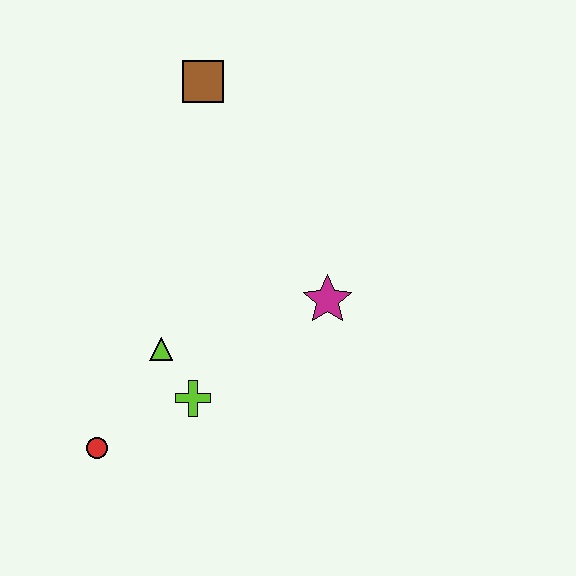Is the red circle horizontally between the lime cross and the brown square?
No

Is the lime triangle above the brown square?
No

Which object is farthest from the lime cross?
The brown square is farthest from the lime cross.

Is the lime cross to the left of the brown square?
Yes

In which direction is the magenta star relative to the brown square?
The magenta star is below the brown square.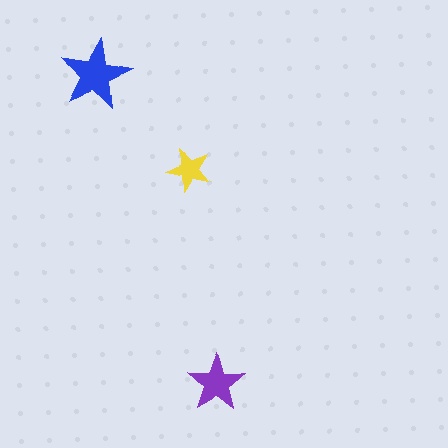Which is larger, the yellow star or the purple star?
The purple one.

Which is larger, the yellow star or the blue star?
The blue one.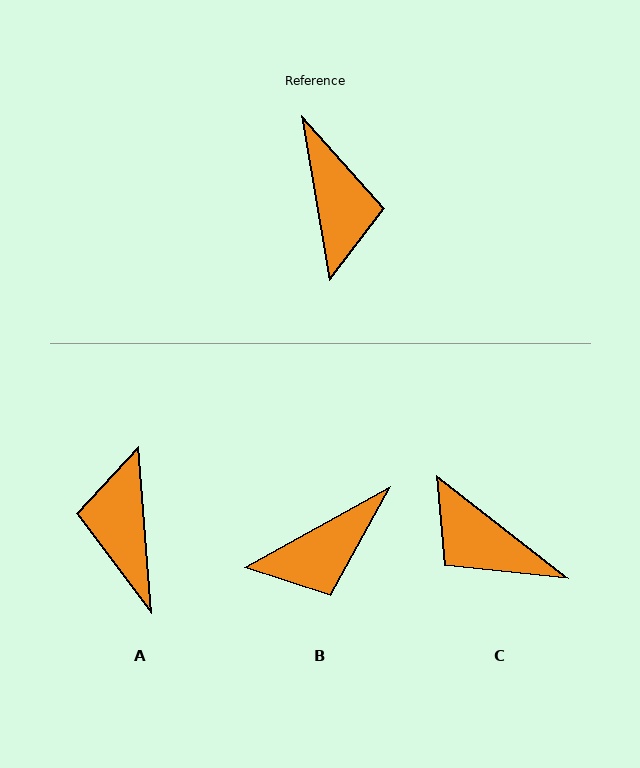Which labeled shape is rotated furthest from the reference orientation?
A, about 175 degrees away.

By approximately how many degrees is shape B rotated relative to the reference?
Approximately 71 degrees clockwise.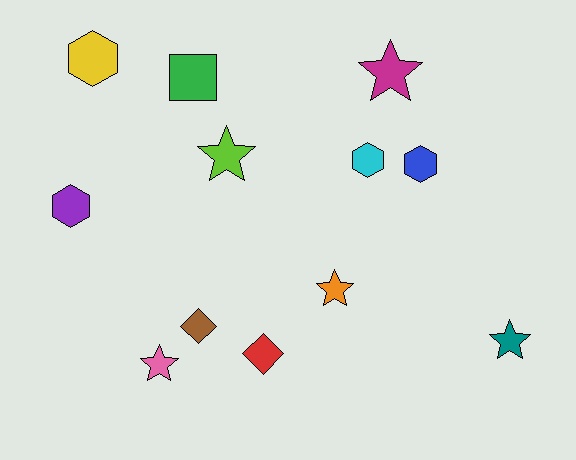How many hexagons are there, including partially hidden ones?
There are 4 hexagons.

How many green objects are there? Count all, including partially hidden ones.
There is 1 green object.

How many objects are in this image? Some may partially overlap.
There are 12 objects.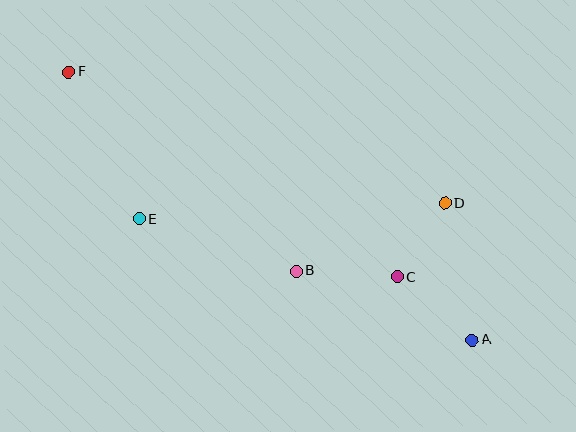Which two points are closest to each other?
Points C and D are closest to each other.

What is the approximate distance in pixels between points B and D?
The distance between B and D is approximately 163 pixels.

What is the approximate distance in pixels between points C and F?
The distance between C and F is approximately 388 pixels.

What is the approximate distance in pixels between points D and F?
The distance between D and F is approximately 398 pixels.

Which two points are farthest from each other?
Points A and F are farthest from each other.